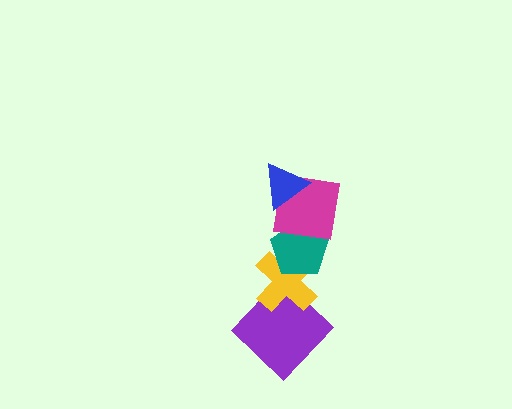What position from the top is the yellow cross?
The yellow cross is 4th from the top.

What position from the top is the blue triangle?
The blue triangle is 1st from the top.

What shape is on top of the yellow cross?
The teal pentagon is on top of the yellow cross.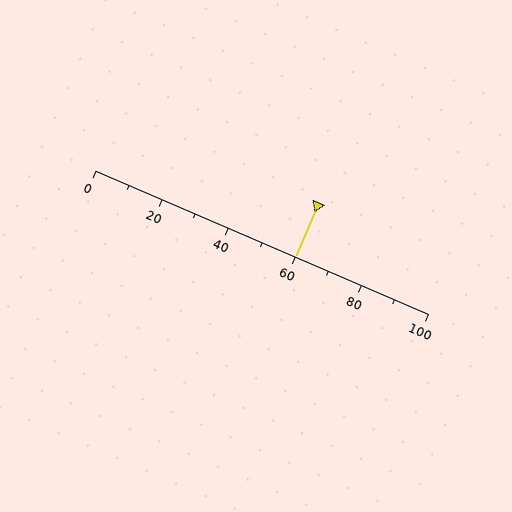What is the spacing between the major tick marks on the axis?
The major ticks are spaced 20 apart.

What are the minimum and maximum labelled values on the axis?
The axis runs from 0 to 100.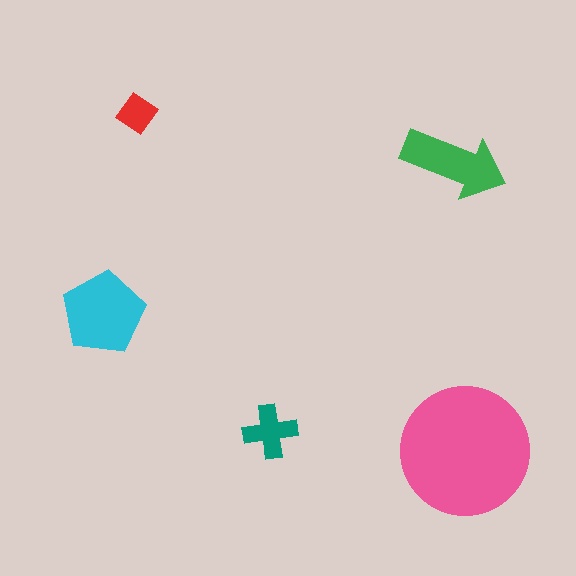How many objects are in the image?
There are 5 objects in the image.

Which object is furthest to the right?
The pink circle is rightmost.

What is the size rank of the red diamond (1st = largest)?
5th.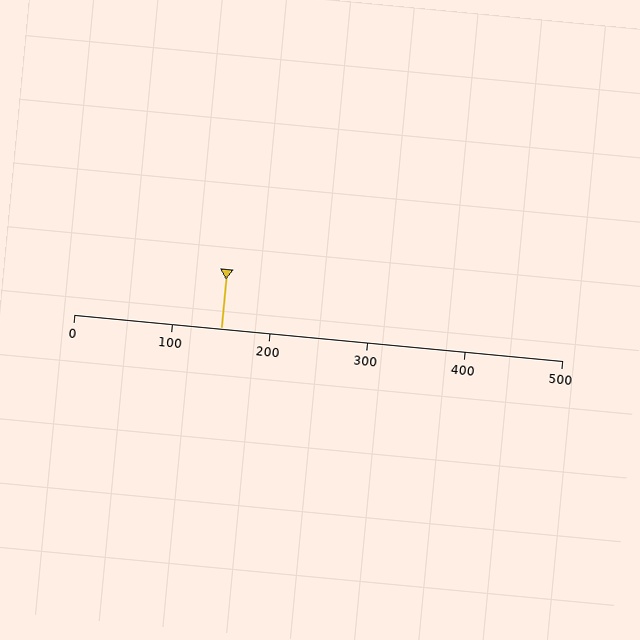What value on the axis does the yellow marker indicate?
The marker indicates approximately 150.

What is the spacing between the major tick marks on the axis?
The major ticks are spaced 100 apart.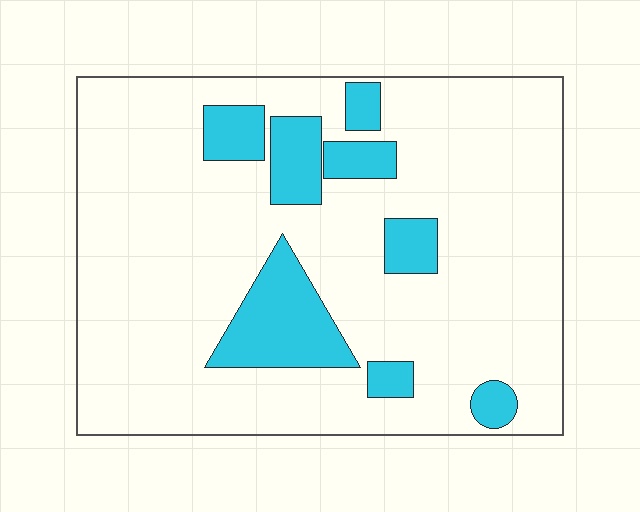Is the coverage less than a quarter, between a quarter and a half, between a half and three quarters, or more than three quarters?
Less than a quarter.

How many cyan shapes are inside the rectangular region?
8.